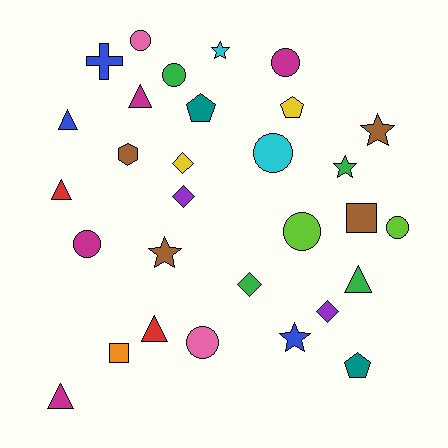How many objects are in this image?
There are 30 objects.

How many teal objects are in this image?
There are 2 teal objects.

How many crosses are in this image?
There is 1 cross.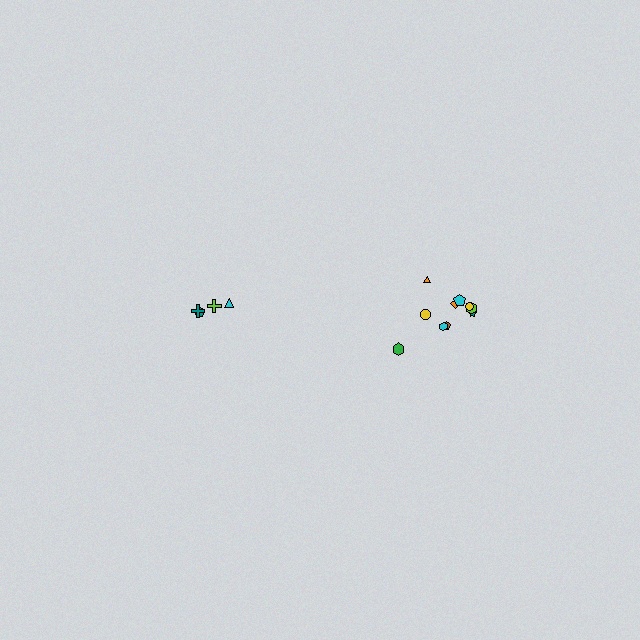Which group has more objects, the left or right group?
The right group.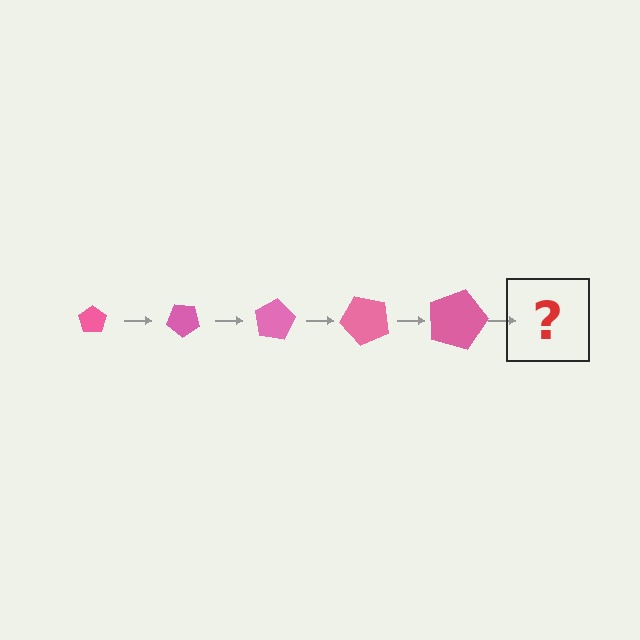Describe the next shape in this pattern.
It should be a pentagon, larger than the previous one and rotated 200 degrees from the start.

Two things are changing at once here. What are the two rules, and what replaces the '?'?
The two rules are that the pentagon grows larger each step and it rotates 40 degrees each step. The '?' should be a pentagon, larger than the previous one and rotated 200 degrees from the start.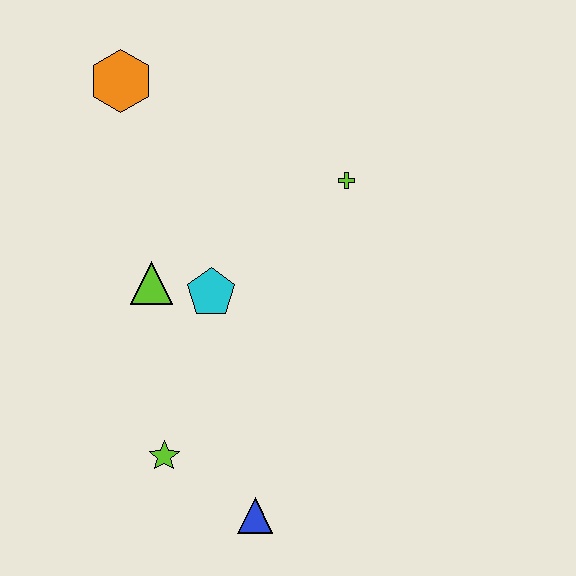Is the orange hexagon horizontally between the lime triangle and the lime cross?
No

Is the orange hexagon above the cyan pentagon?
Yes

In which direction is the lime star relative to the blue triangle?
The lime star is to the left of the blue triangle.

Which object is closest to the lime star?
The blue triangle is closest to the lime star.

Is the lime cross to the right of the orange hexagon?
Yes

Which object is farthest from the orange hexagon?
The blue triangle is farthest from the orange hexagon.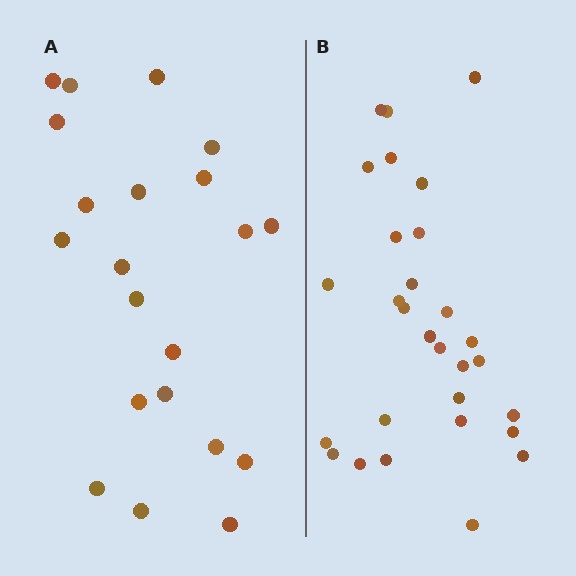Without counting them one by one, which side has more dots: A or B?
Region B (the right region) has more dots.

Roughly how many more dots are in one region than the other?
Region B has roughly 8 or so more dots than region A.